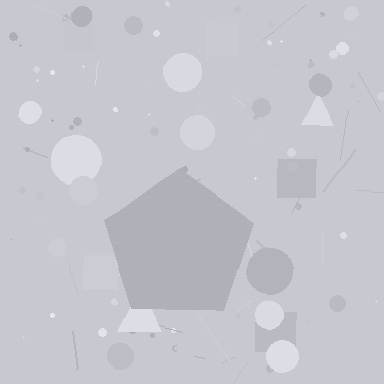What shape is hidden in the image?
A pentagon is hidden in the image.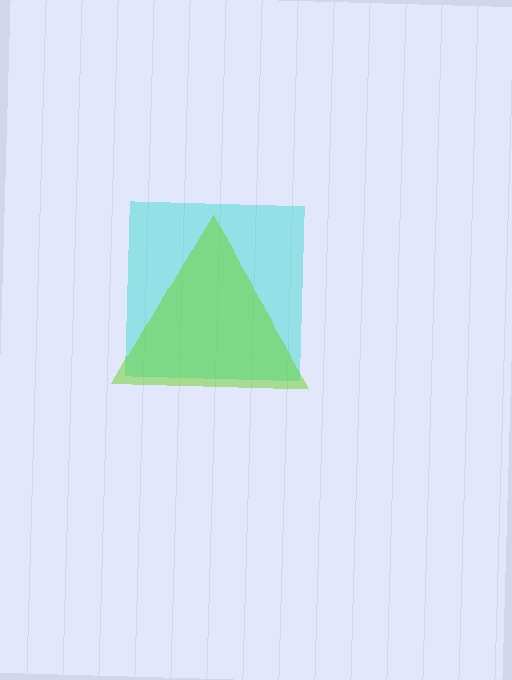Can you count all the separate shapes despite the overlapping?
Yes, there are 2 separate shapes.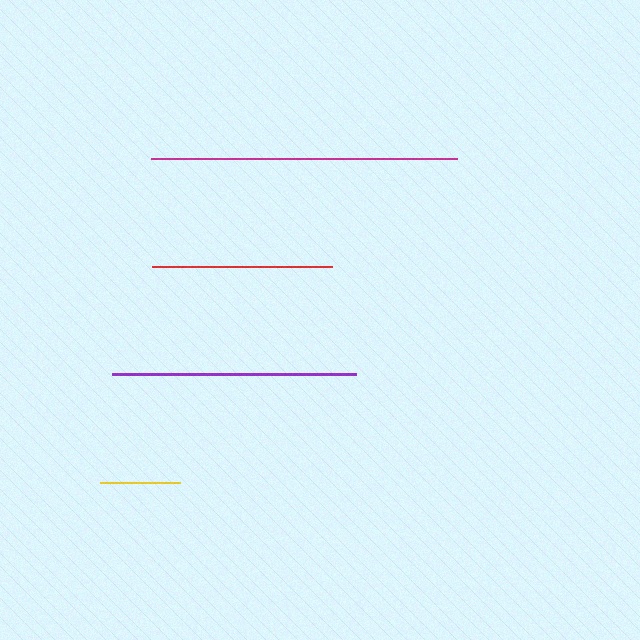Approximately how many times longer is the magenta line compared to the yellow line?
The magenta line is approximately 3.9 times the length of the yellow line.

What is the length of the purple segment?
The purple segment is approximately 244 pixels long.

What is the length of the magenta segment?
The magenta segment is approximately 307 pixels long.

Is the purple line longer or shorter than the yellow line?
The purple line is longer than the yellow line.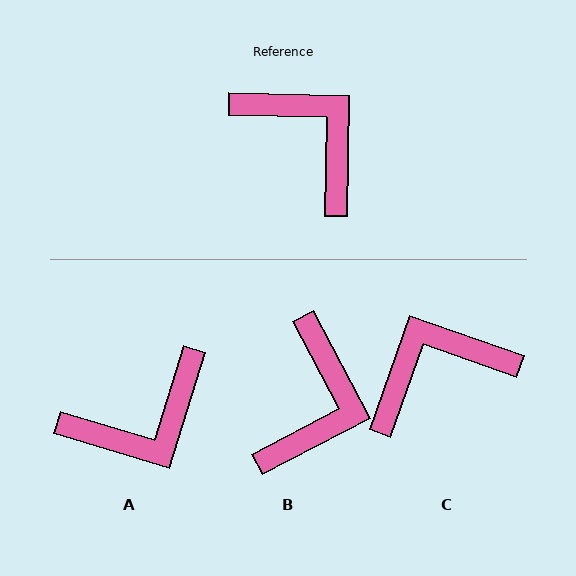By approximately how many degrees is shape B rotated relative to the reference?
Approximately 61 degrees clockwise.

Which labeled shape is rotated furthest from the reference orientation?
A, about 106 degrees away.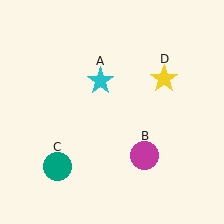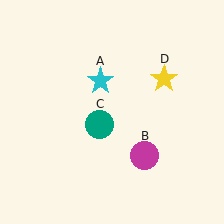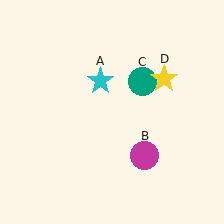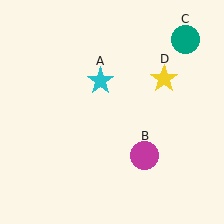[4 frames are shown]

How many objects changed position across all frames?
1 object changed position: teal circle (object C).